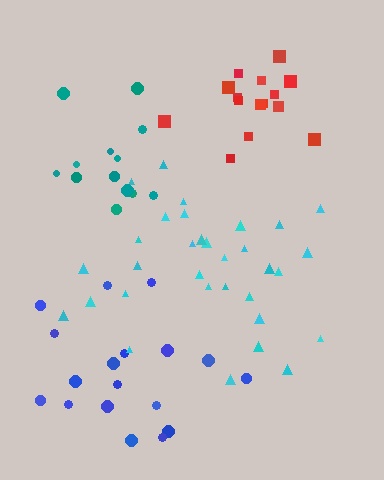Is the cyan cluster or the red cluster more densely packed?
Red.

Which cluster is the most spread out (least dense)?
Cyan.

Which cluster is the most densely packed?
Teal.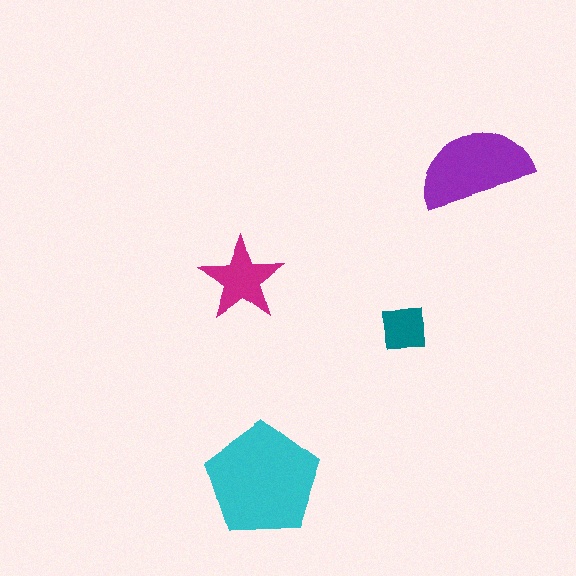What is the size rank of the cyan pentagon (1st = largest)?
1st.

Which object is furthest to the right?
The purple semicircle is rightmost.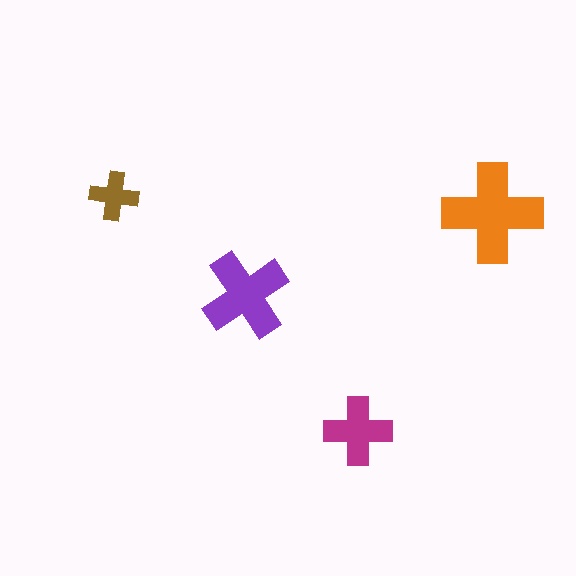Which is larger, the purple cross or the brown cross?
The purple one.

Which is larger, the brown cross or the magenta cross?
The magenta one.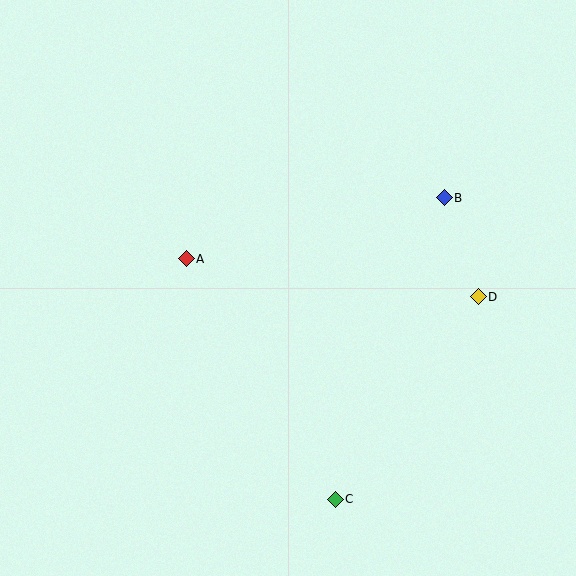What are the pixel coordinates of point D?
Point D is at (478, 297).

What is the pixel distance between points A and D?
The distance between A and D is 294 pixels.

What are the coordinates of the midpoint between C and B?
The midpoint between C and B is at (390, 349).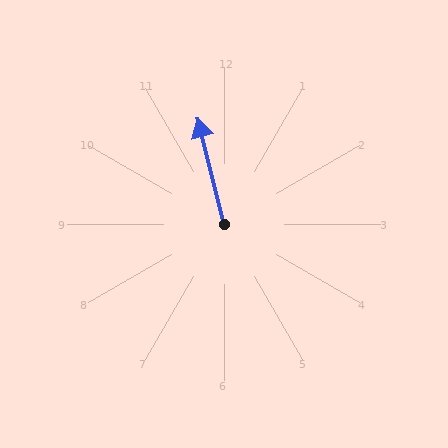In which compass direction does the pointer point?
North.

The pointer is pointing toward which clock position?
Roughly 12 o'clock.